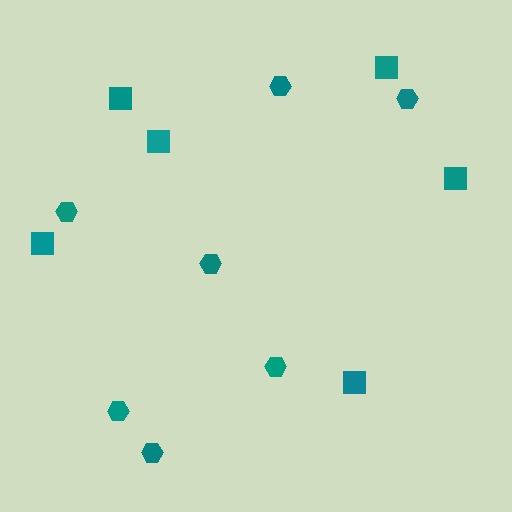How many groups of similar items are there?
There are 2 groups: one group of hexagons (7) and one group of squares (6).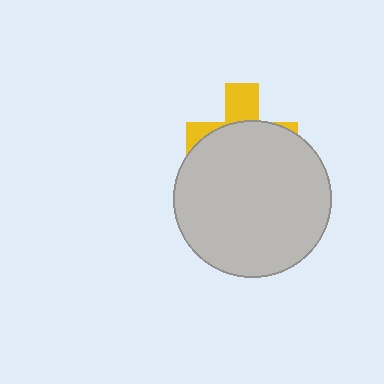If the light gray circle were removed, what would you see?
You would see the complete yellow cross.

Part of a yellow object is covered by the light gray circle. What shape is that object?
It is a cross.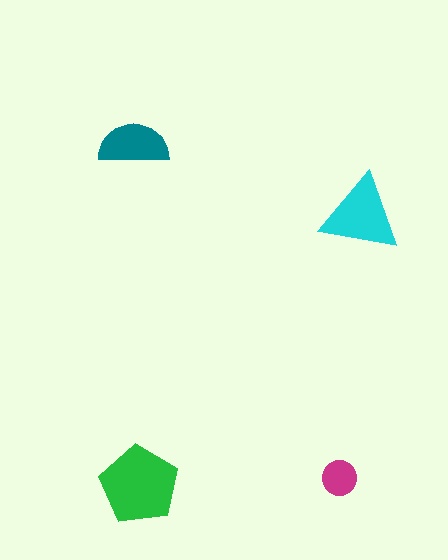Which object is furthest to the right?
The cyan triangle is rightmost.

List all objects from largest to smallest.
The green pentagon, the cyan triangle, the teal semicircle, the magenta circle.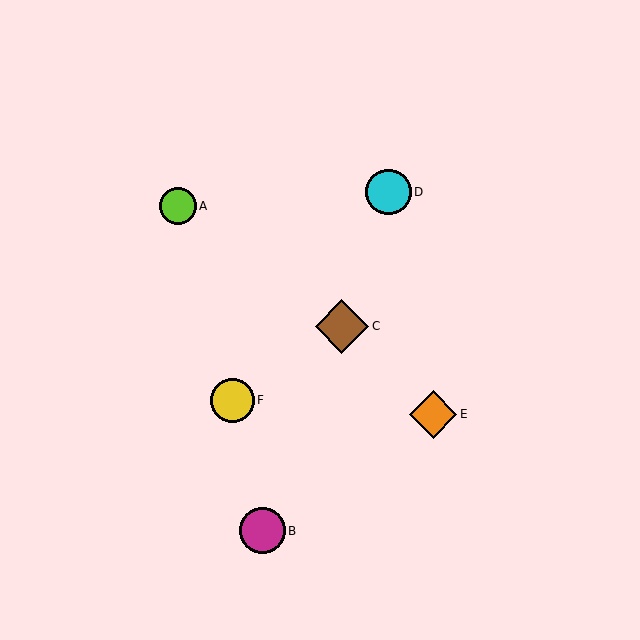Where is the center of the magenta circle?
The center of the magenta circle is at (262, 531).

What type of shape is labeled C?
Shape C is a brown diamond.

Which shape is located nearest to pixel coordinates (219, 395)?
The yellow circle (labeled F) at (232, 400) is nearest to that location.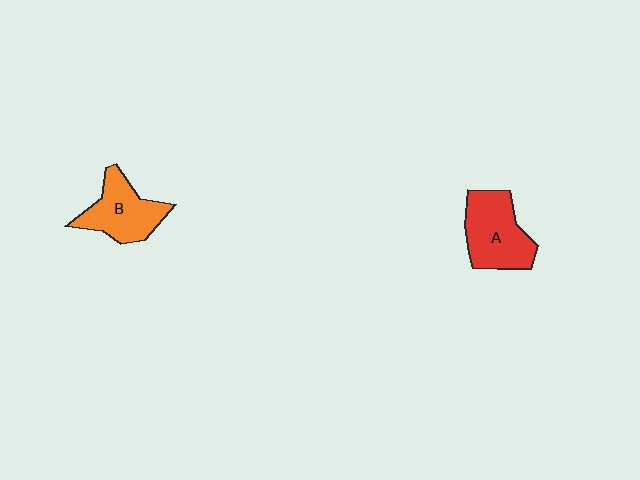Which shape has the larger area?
Shape A (red).